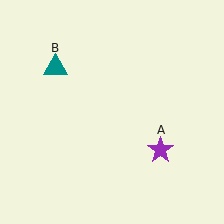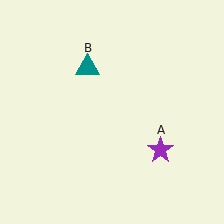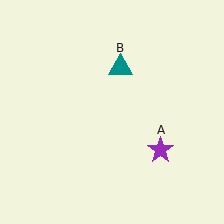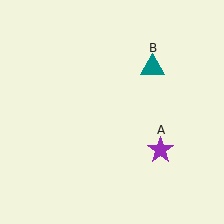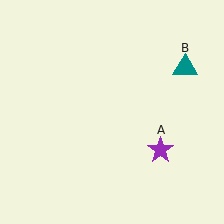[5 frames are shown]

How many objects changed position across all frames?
1 object changed position: teal triangle (object B).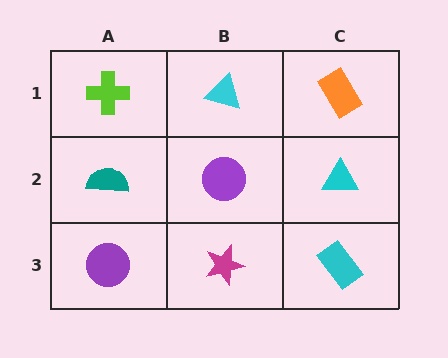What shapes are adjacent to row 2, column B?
A cyan triangle (row 1, column B), a magenta star (row 3, column B), a teal semicircle (row 2, column A), a cyan triangle (row 2, column C).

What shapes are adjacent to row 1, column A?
A teal semicircle (row 2, column A), a cyan triangle (row 1, column B).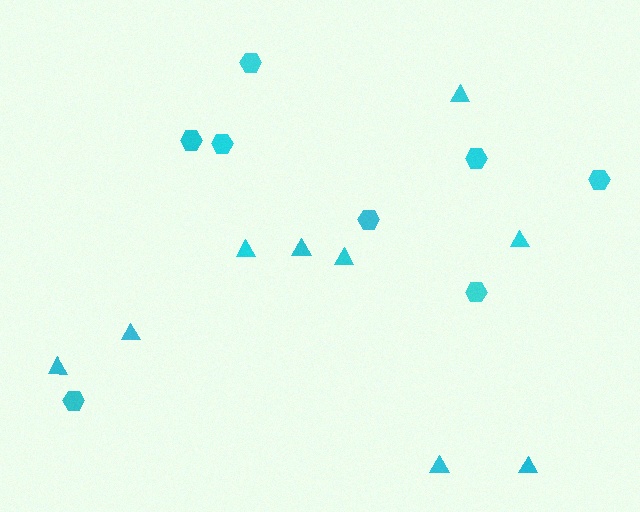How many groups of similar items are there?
There are 2 groups: one group of triangles (9) and one group of hexagons (8).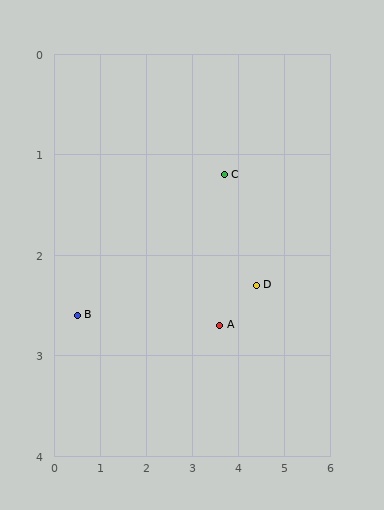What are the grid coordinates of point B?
Point B is at approximately (0.5, 2.6).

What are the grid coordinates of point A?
Point A is at approximately (3.6, 2.7).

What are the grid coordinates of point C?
Point C is at approximately (3.7, 1.2).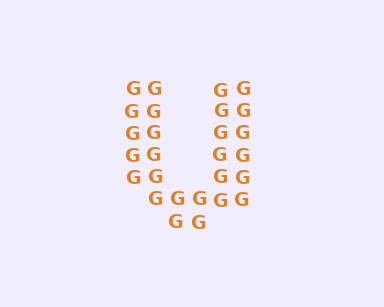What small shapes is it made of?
It is made of small letter G's.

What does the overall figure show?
The overall figure shows the letter U.